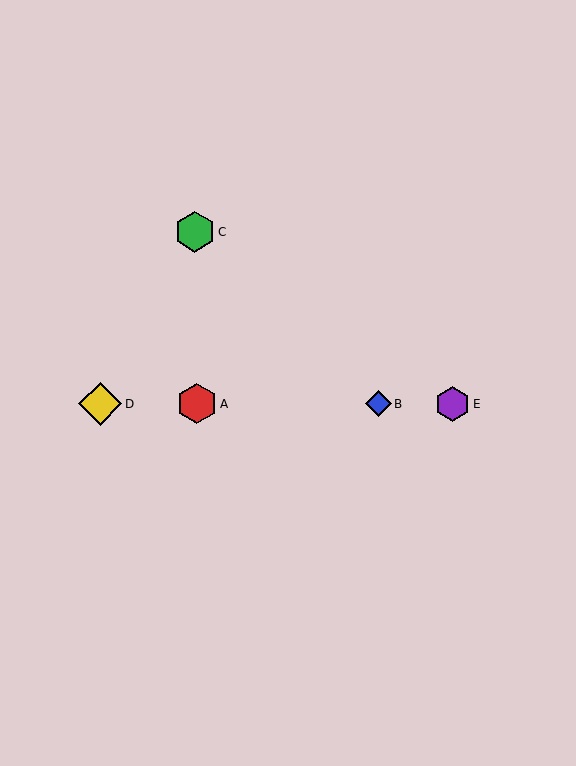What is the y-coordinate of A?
Object A is at y≈404.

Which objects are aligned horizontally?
Objects A, B, D, E are aligned horizontally.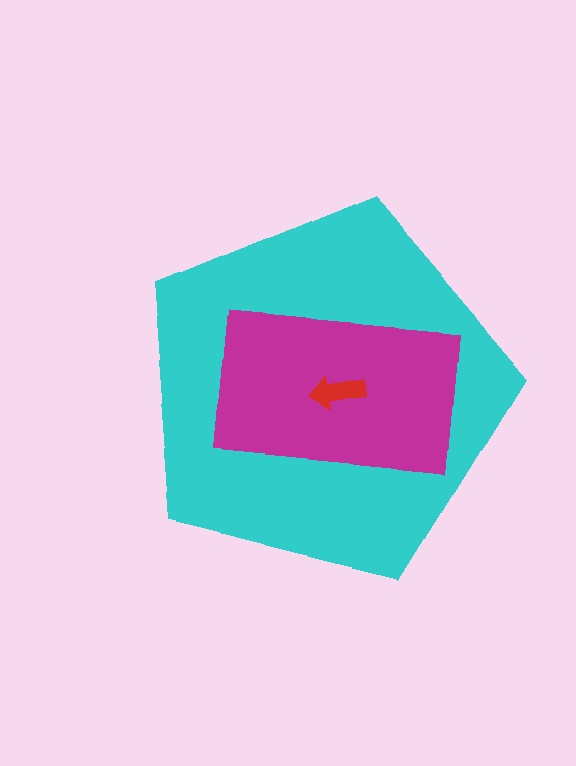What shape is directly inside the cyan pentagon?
The magenta rectangle.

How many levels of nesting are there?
3.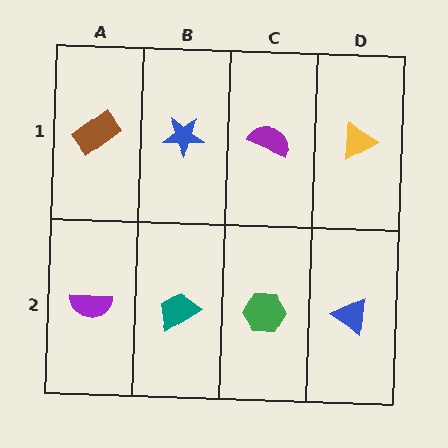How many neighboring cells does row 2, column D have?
2.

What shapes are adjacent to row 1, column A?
A purple semicircle (row 2, column A), a blue star (row 1, column B).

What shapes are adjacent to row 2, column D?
A yellow triangle (row 1, column D), a green hexagon (row 2, column C).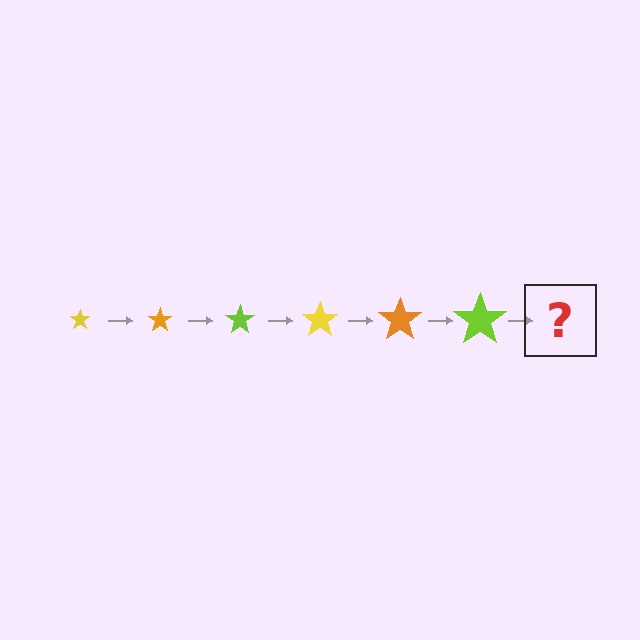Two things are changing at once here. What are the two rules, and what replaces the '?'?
The two rules are that the star grows larger each step and the color cycles through yellow, orange, and lime. The '?' should be a yellow star, larger than the previous one.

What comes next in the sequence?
The next element should be a yellow star, larger than the previous one.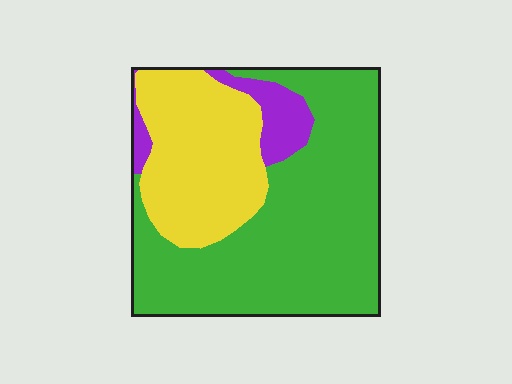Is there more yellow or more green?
Green.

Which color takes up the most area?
Green, at roughly 60%.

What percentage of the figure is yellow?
Yellow covers about 30% of the figure.